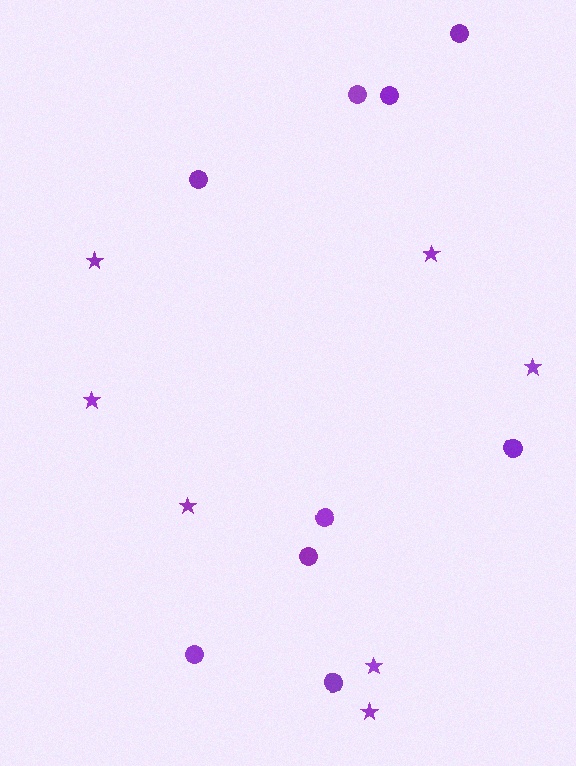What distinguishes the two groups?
There are 2 groups: one group of stars (7) and one group of circles (9).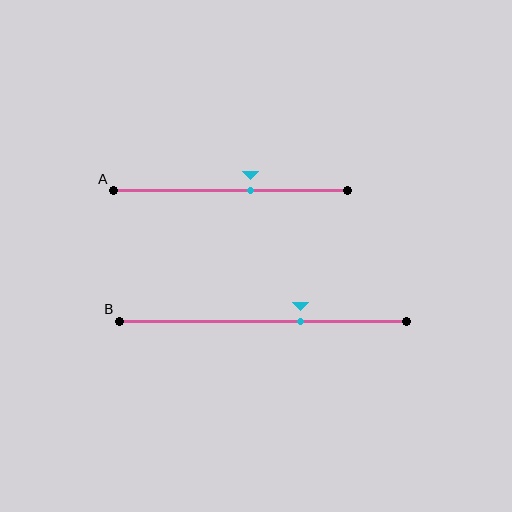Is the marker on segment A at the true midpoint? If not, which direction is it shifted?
No, the marker on segment A is shifted to the right by about 9% of the segment length.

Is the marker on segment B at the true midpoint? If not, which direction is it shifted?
No, the marker on segment B is shifted to the right by about 13% of the segment length.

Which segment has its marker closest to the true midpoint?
Segment A has its marker closest to the true midpoint.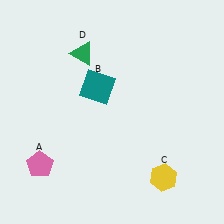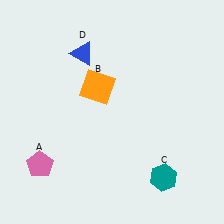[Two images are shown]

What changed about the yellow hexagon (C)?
In Image 1, C is yellow. In Image 2, it changed to teal.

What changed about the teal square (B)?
In Image 1, B is teal. In Image 2, it changed to orange.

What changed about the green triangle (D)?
In Image 1, D is green. In Image 2, it changed to blue.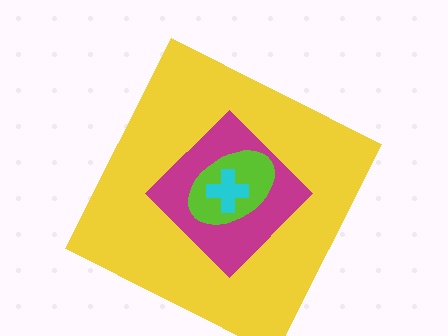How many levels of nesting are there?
4.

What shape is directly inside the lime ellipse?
The cyan cross.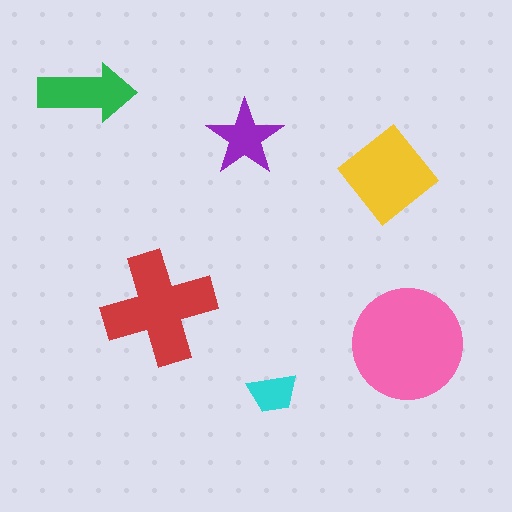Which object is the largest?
The pink circle.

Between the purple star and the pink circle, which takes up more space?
The pink circle.